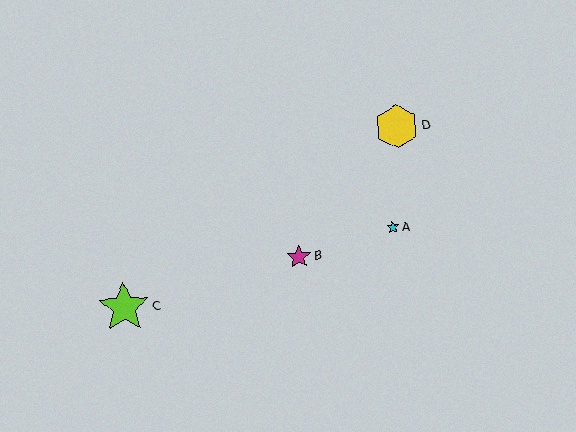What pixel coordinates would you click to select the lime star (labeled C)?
Click at (124, 307) to select the lime star C.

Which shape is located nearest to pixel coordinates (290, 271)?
The magenta star (labeled B) at (299, 257) is nearest to that location.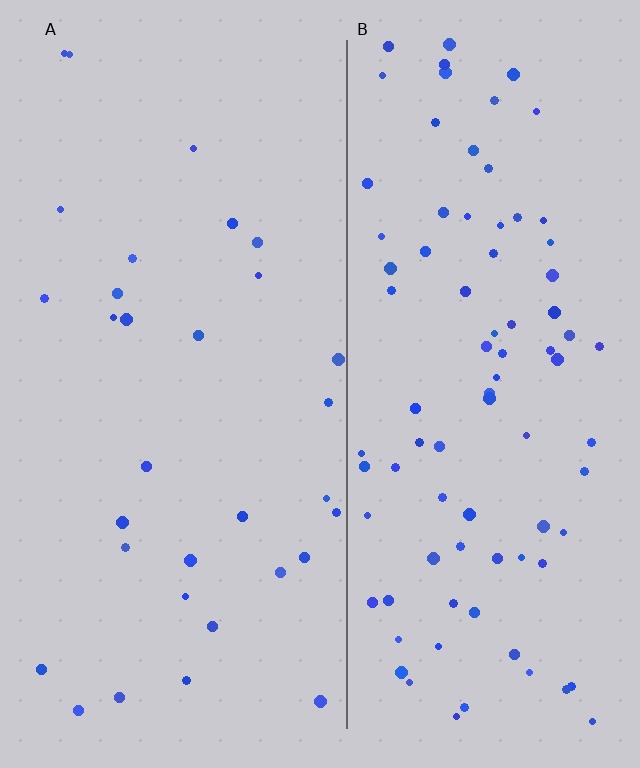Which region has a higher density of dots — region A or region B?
B (the right).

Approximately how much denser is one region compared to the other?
Approximately 2.8× — region B over region A.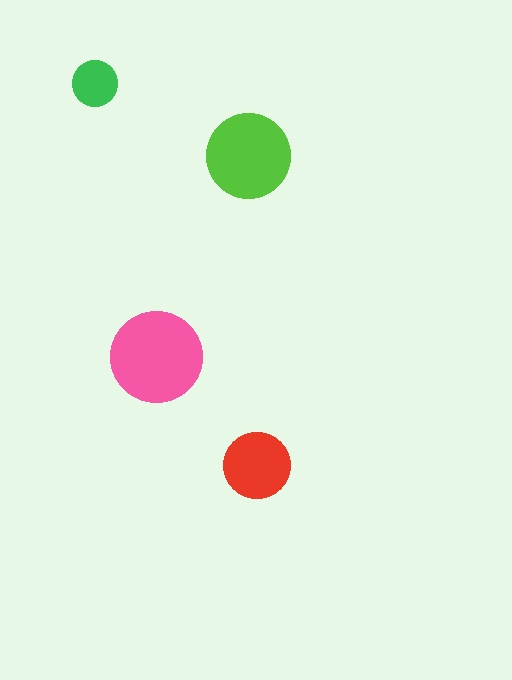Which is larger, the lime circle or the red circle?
The lime one.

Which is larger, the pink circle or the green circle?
The pink one.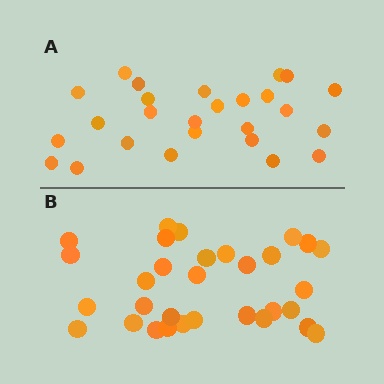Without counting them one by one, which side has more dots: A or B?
Region B (the bottom region) has more dots.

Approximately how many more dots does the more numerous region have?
Region B has about 5 more dots than region A.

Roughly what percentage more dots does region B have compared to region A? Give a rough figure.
About 20% more.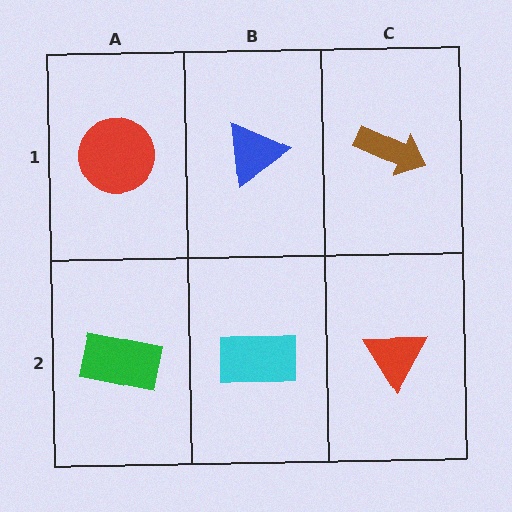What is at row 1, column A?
A red circle.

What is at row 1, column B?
A blue triangle.